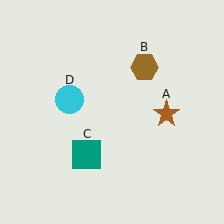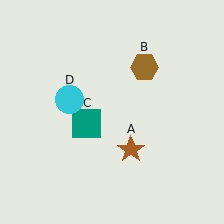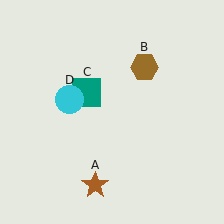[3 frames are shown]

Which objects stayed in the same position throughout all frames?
Brown hexagon (object B) and cyan circle (object D) remained stationary.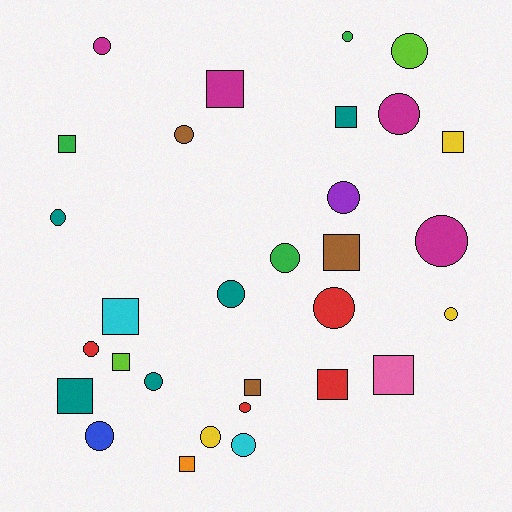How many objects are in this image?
There are 30 objects.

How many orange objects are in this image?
There is 1 orange object.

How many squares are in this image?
There are 12 squares.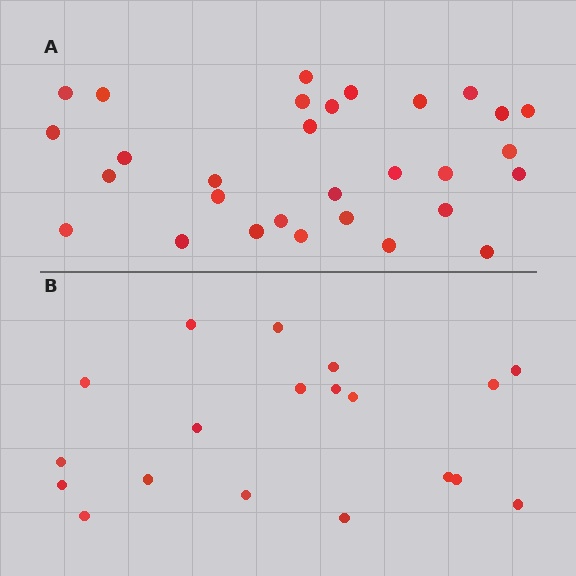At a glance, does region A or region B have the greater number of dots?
Region A (the top region) has more dots.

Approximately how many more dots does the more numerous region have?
Region A has roughly 12 or so more dots than region B.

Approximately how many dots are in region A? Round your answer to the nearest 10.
About 30 dots.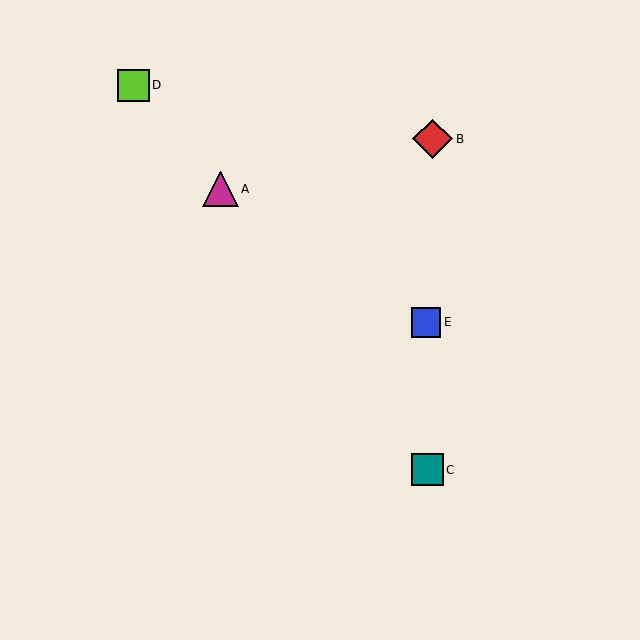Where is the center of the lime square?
The center of the lime square is at (133, 85).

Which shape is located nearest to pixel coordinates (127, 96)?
The lime square (labeled D) at (133, 85) is nearest to that location.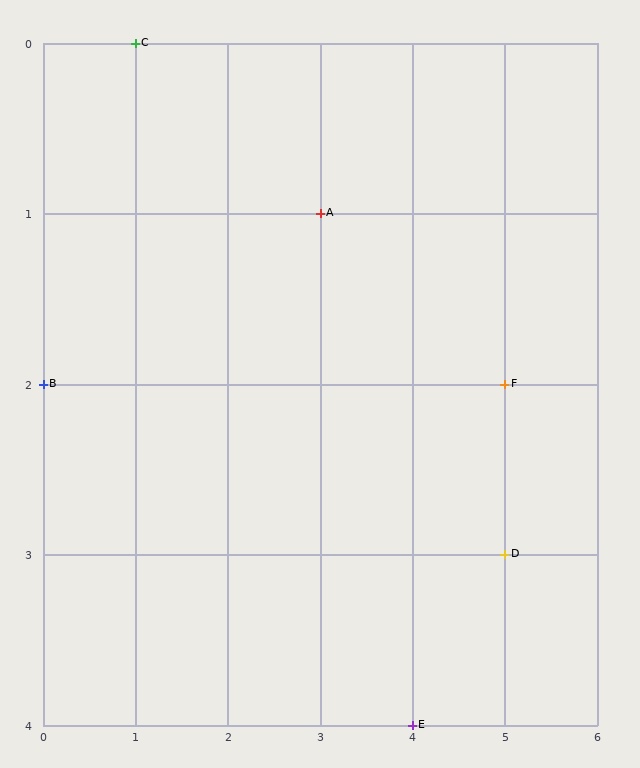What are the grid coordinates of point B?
Point B is at grid coordinates (0, 2).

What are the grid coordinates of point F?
Point F is at grid coordinates (5, 2).